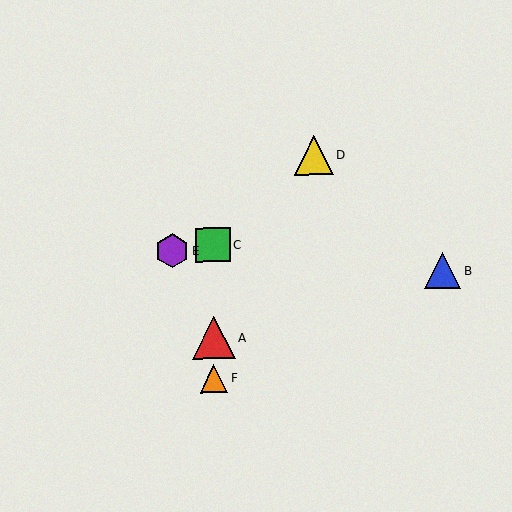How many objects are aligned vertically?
3 objects (A, C, F) are aligned vertically.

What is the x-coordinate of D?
Object D is at x≈314.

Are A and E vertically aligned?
No, A is at x≈214 and E is at x≈172.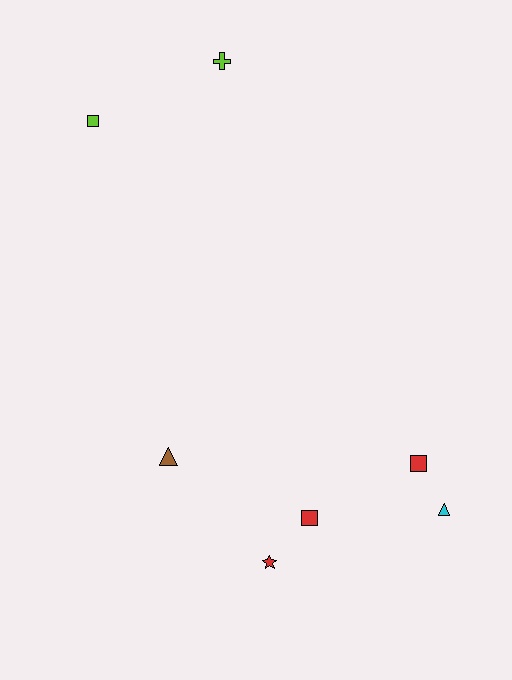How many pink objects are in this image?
There are no pink objects.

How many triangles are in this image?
There are 2 triangles.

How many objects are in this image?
There are 7 objects.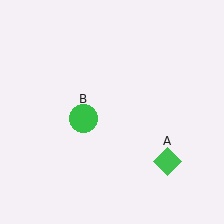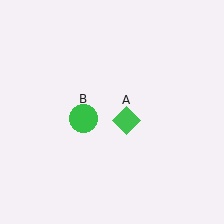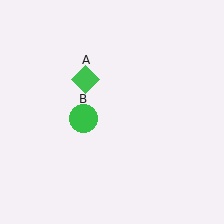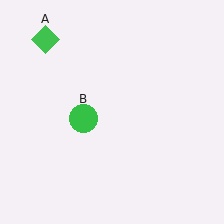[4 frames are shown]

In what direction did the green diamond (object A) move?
The green diamond (object A) moved up and to the left.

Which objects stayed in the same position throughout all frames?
Green circle (object B) remained stationary.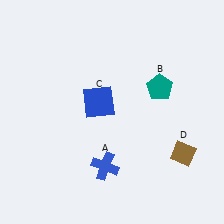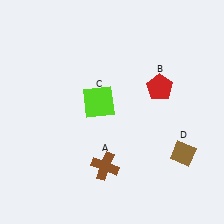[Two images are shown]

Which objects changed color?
A changed from blue to brown. B changed from teal to red. C changed from blue to lime.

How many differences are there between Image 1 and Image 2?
There are 3 differences between the two images.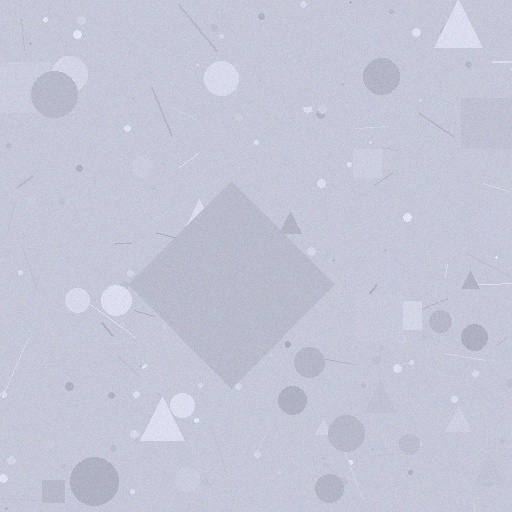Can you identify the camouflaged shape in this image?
The camouflaged shape is a diamond.